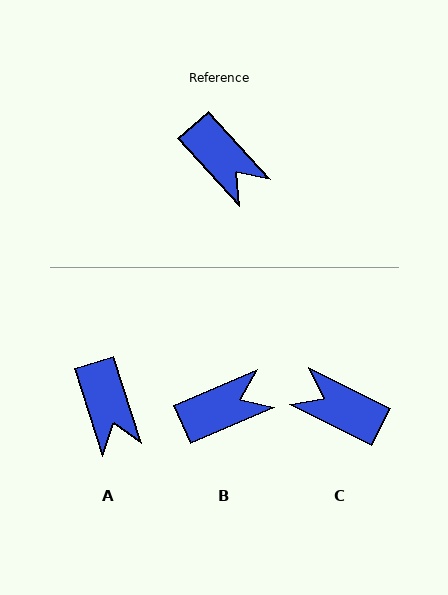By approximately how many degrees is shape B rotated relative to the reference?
Approximately 71 degrees counter-clockwise.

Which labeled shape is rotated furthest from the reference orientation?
C, about 159 degrees away.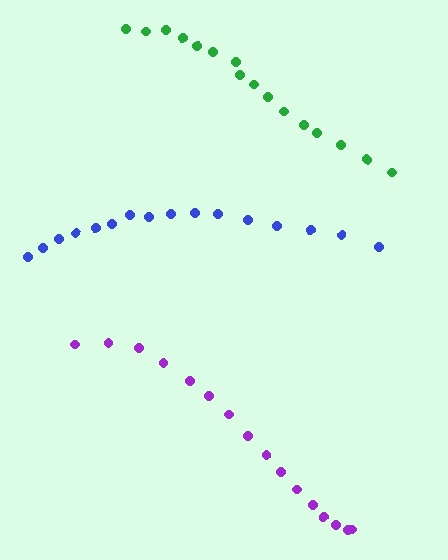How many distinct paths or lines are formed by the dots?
There are 3 distinct paths.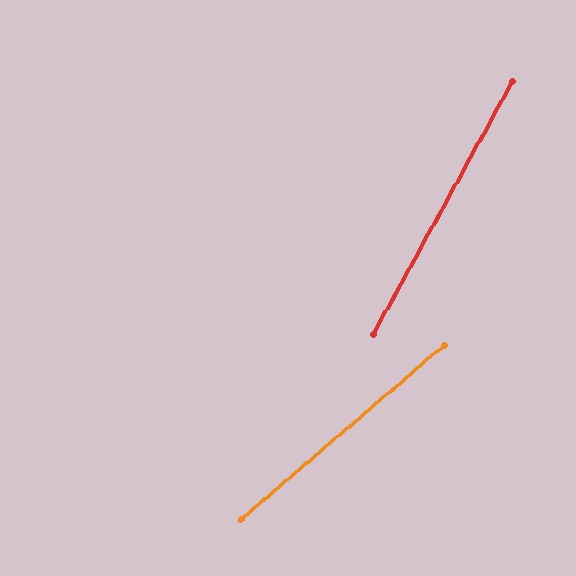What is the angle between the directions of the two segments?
Approximately 20 degrees.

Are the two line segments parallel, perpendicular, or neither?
Neither parallel nor perpendicular — they differ by about 20°.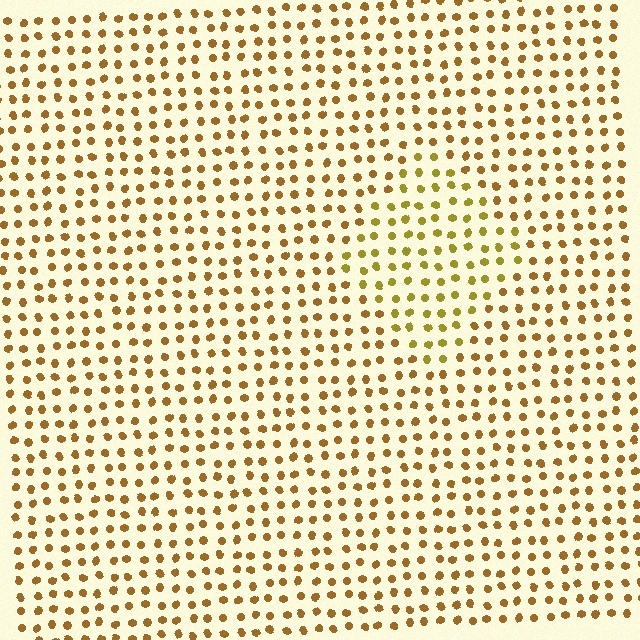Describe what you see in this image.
The image is filled with small brown elements in a uniform arrangement. A diamond-shaped region is visible where the elements are tinted to a slightly different hue, forming a subtle color boundary.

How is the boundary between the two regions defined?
The boundary is defined purely by a slight shift in hue (about 22 degrees). Spacing, size, and orientation are identical on both sides.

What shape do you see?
I see a diamond.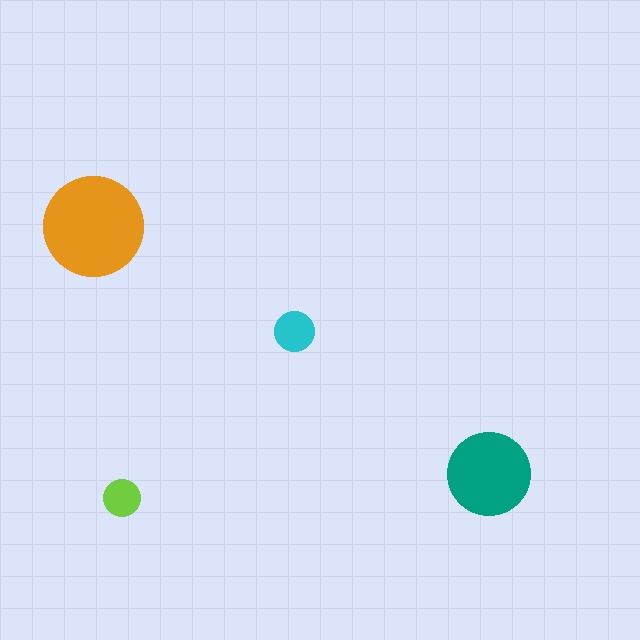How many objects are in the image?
There are 4 objects in the image.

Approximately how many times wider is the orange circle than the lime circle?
About 2.5 times wider.